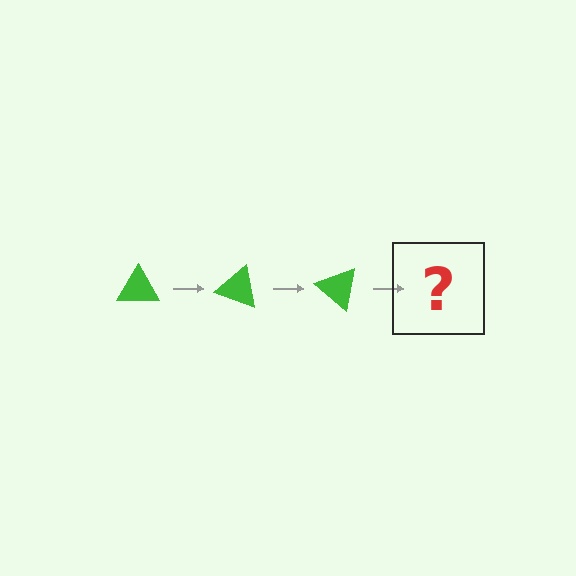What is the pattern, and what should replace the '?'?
The pattern is that the triangle rotates 20 degrees each step. The '?' should be a green triangle rotated 60 degrees.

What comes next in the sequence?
The next element should be a green triangle rotated 60 degrees.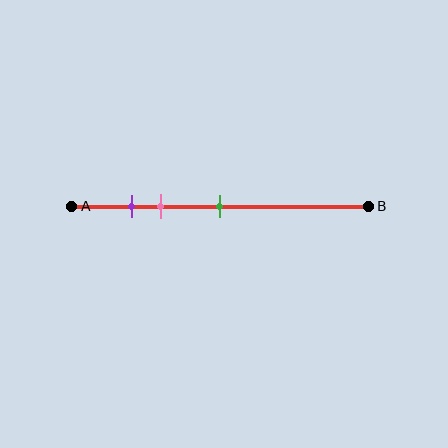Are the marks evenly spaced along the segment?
No, the marks are not evenly spaced.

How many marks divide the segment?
There are 3 marks dividing the segment.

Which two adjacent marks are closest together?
The purple and pink marks are the closest adjacent pair.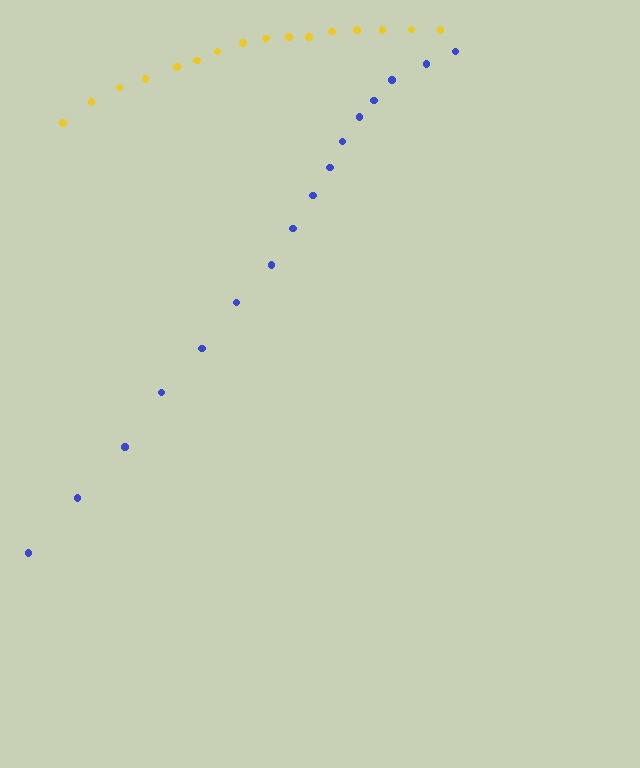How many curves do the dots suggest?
There are 2 distinct paths.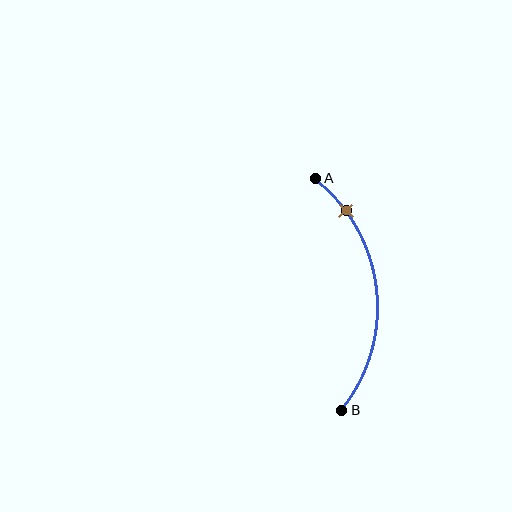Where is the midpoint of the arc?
The arc midpoint is the point on the curve farthest from the straight line joining A and B. It sits to the right of that line.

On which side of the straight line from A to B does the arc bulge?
The arc bulges to the right of the straight line connecting A and B.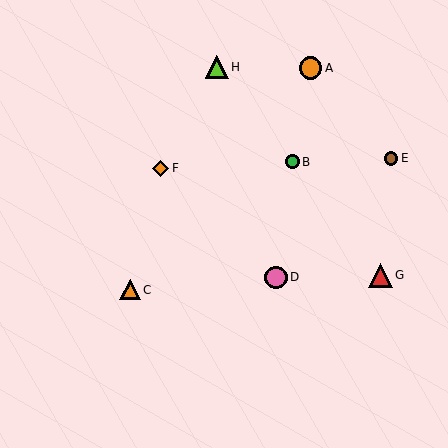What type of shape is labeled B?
Shape B is a green circle.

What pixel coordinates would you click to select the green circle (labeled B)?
Click at (292, 162) to select the green circle B.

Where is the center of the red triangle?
The center of the red triangle is at (380, 275).